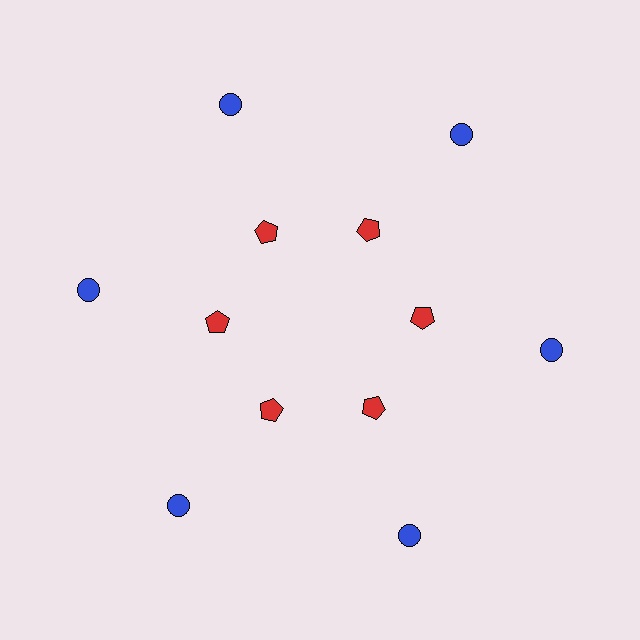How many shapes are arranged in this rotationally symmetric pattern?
There are 12 shapes, arranged in 6 groups of 2.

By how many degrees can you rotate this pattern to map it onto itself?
The pattern maps onto itself every 60 degrees of rotation.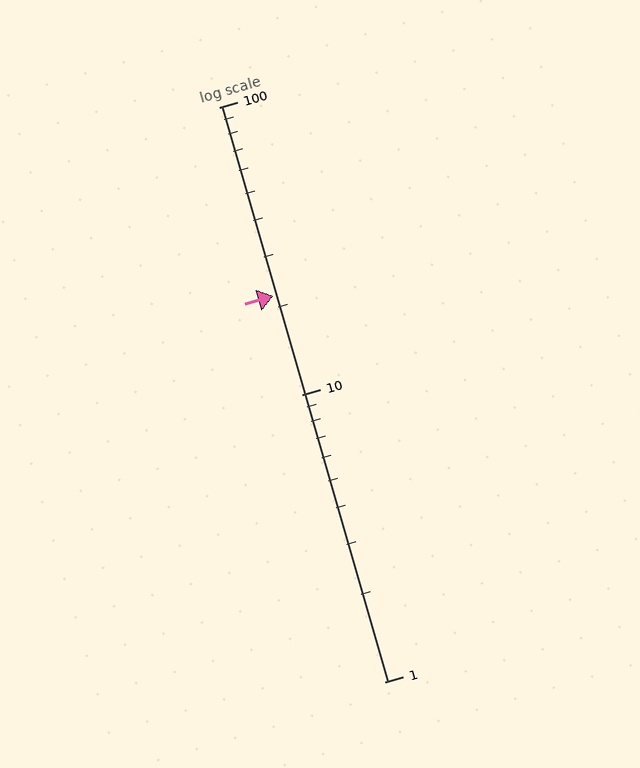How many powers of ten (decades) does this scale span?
The scale spans 2 decades, from 1 to 100.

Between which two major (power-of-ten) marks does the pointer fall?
The pointer is between 10 and 100.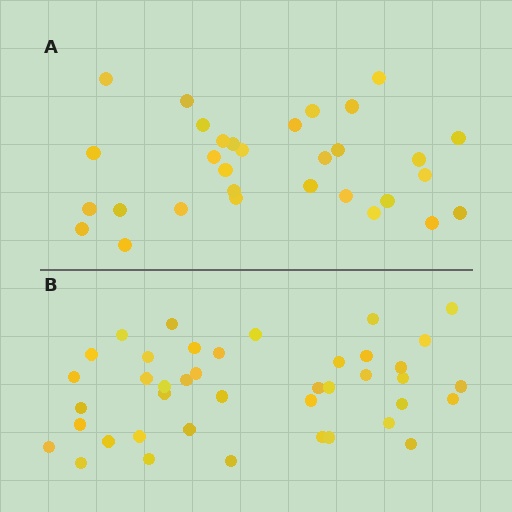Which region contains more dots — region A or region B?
Region B (the bottom region) has more dots.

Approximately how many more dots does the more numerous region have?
Region B has roughly 10 or so more dots than region A.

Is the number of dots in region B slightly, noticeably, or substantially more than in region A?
Region B has noticeably more, but not dramatically so. The ratio is roughly 1.3 to 1.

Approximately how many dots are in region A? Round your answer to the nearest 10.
About 30 dots. (The exact count is 31, which rounds to 30.)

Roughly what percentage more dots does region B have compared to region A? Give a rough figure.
About 30% more.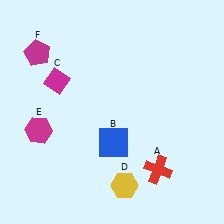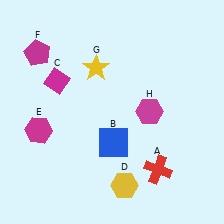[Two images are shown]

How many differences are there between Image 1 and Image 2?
There are 2 differences between the two images.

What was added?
A yellow star (G), a magenta hexagon (H) were added in Image 2.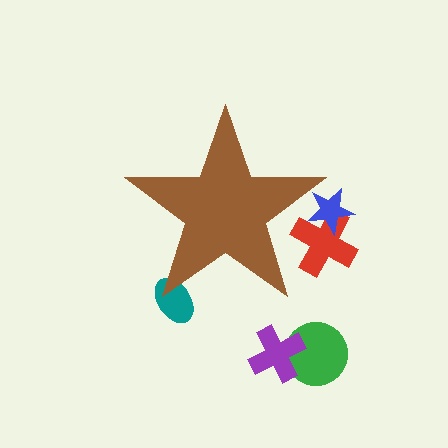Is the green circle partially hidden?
No, the green circle is fully visible.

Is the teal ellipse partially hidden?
Yes, the teal ellipse is partially hidden behind the brown star.